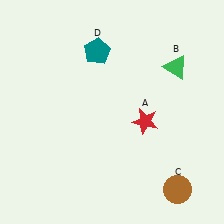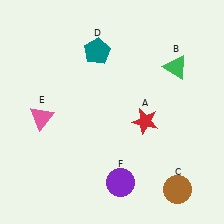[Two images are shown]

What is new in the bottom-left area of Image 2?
A pink triangle (E) was added in the bottom-left area of Image 2.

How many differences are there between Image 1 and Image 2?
There are 2 differences between the two images.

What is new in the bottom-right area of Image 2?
A purple circle (F) was added in the bottom-right area of Image 2.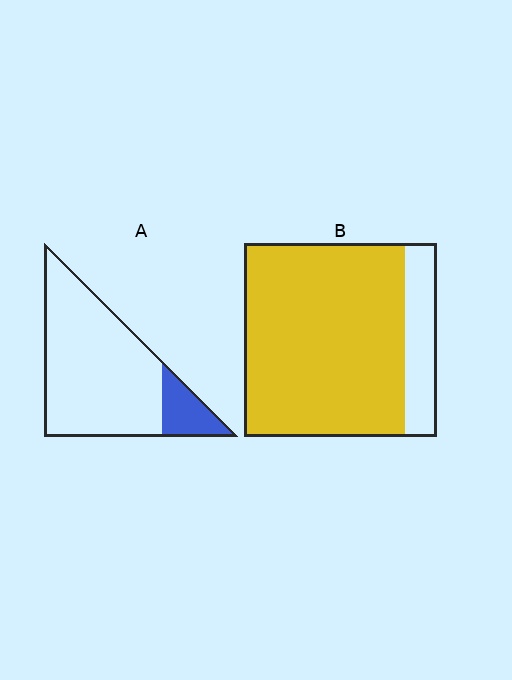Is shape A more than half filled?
No.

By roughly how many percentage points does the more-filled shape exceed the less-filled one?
By roughly 70 percentage points (B over A).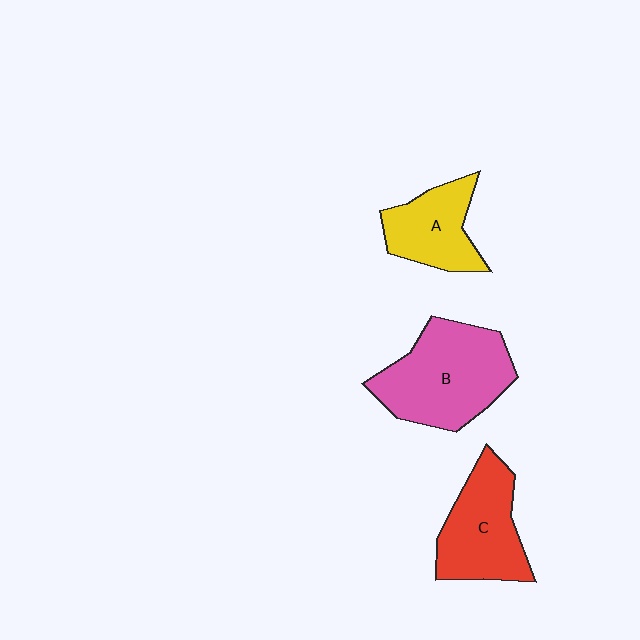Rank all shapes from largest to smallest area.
From largest to smallest: B (pink), C (red), A (yellow).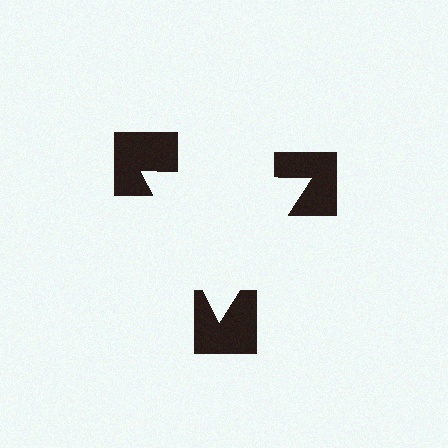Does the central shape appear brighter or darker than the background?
It typically appears slightly brighter than the background, even though no actual brightness change is drawn.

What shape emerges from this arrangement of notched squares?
An illusory triangle — its edges are inferred from the aligned wedge cuts in the notched squares, not physically drawn.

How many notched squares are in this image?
There are 3 — one at each vertex of the illusory triangle.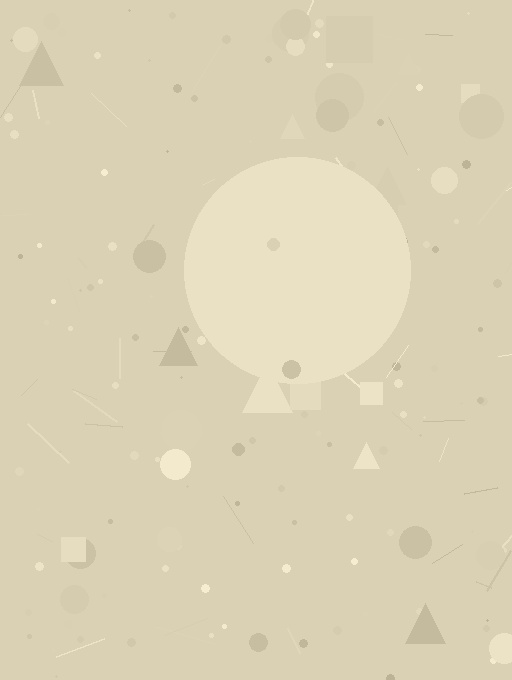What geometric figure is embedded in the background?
A circle is embedded in the background.